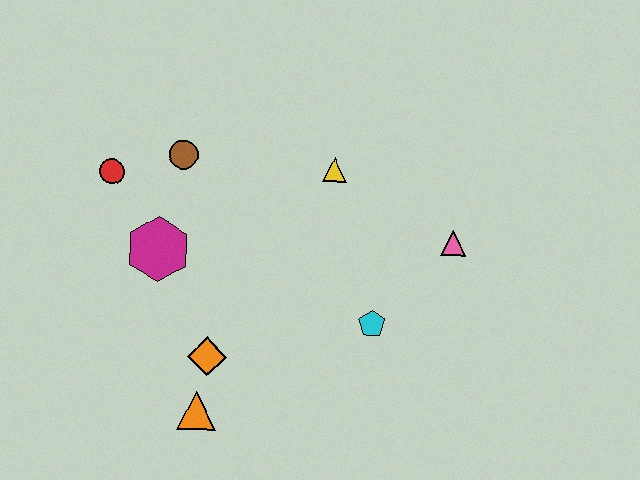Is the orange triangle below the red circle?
Yes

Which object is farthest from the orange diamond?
The pink triangle is farthest from the orange diamond.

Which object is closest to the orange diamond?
The orange triangle is closest to the orange diamond.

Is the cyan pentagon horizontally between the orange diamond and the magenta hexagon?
No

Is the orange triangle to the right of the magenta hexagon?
Yes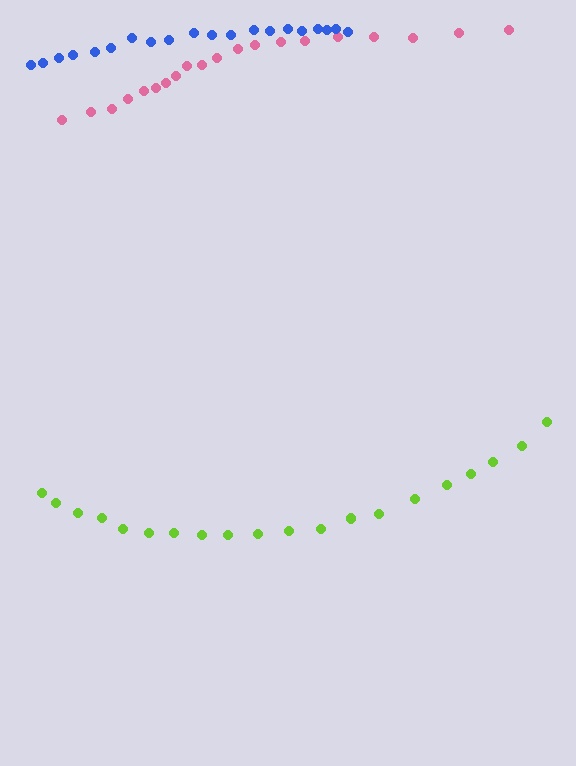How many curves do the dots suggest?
There are 3 distinct paths.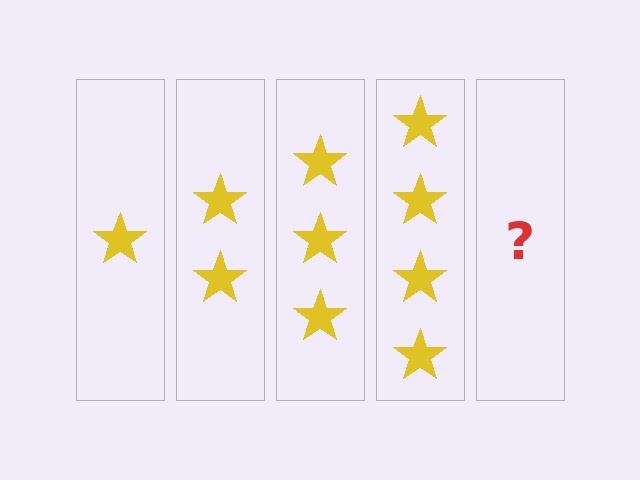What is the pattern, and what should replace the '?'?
The pattern is that each step adds one more star. The '?' should be 5 stars.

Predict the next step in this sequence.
The next step is 5 stars.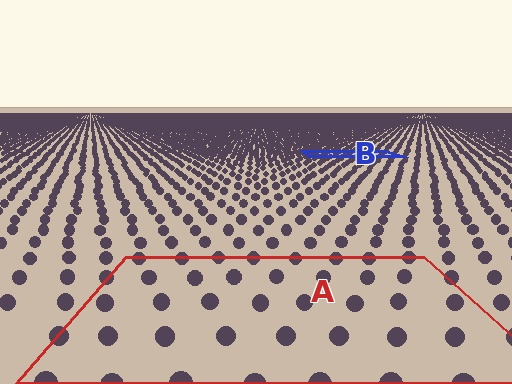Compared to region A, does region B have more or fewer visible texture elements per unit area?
Region B has more texture elements per unit area — they are packed more densely because it is farther away.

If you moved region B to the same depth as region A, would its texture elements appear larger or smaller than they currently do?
They would appear larger. At a closer depth, the same texture elements are projected at a bigger on-screen size.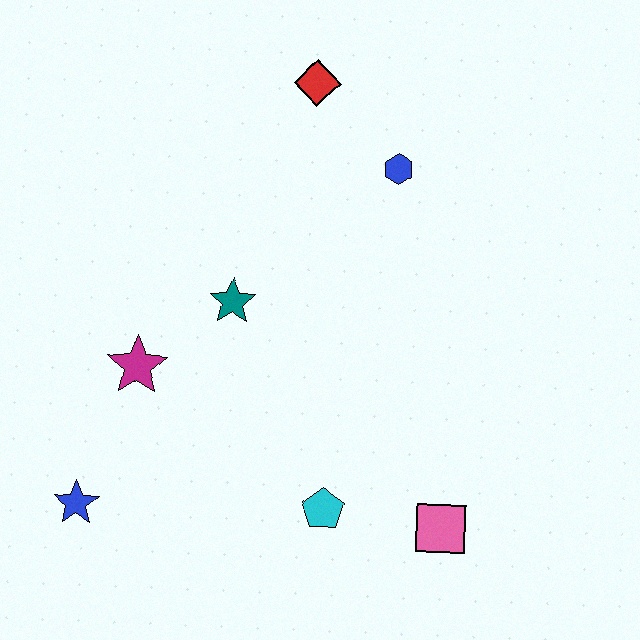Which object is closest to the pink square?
The cyan pentagon is closest to the pink square.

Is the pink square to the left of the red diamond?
No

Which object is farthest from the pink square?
The red diamond is farthest from the pink square.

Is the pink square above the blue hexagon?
No